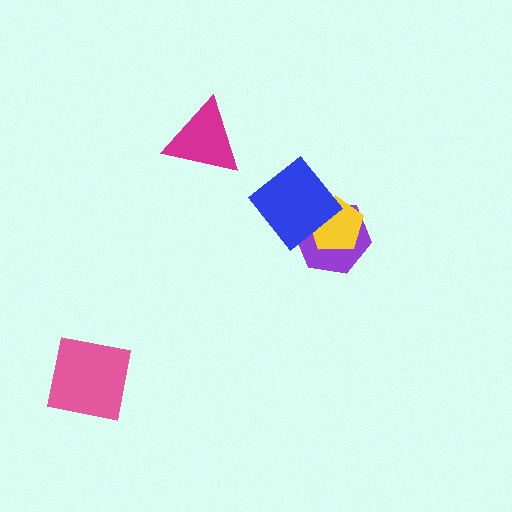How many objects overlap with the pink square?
0 objects overlap with the pink square.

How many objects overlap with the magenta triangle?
0 objects overlap with the magenta triangle.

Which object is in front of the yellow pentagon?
The blue diamond is in front of the yellow pentagon.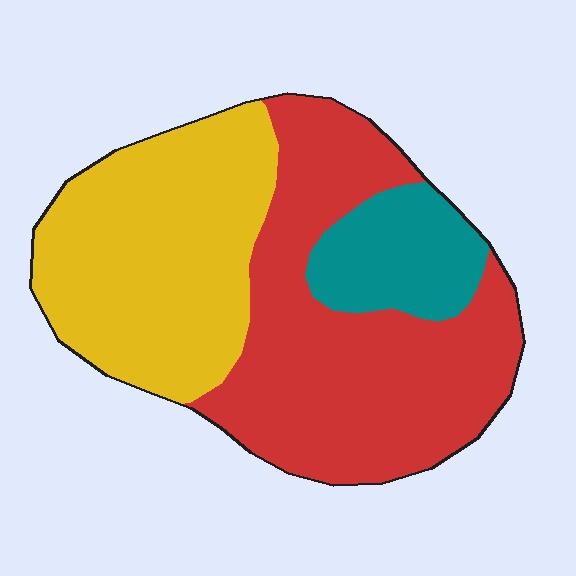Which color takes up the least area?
Teal, at roughly 15%.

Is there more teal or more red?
Red.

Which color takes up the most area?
Red, at roughly 50%.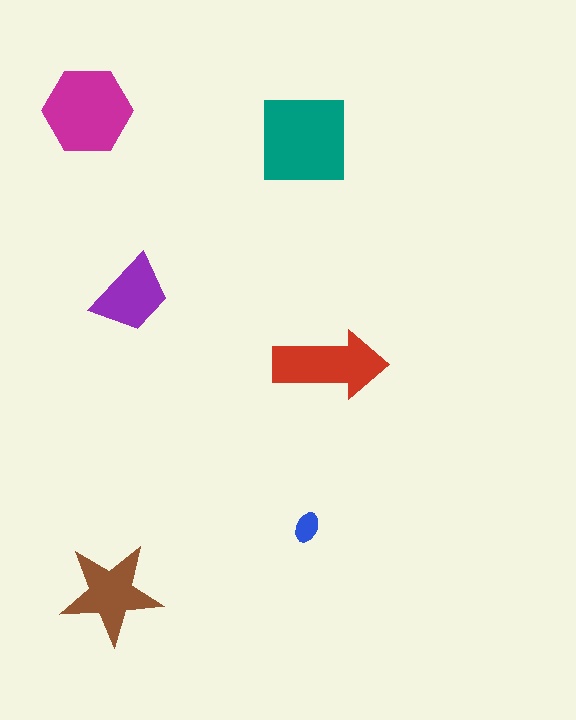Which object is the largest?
The teal square.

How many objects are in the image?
There are 6 objects in the image.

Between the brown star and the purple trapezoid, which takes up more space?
The brown star.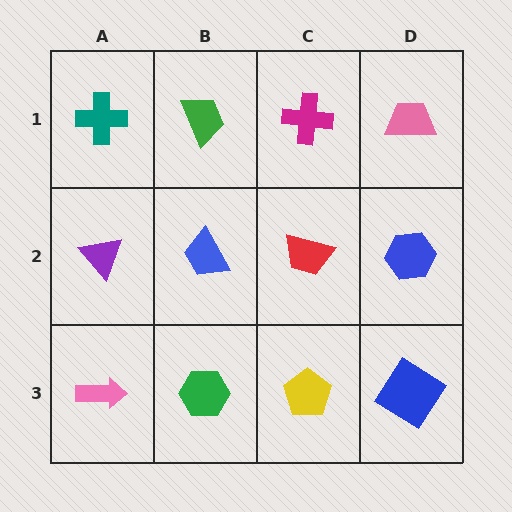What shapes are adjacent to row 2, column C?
A magenta cross (row 1, column C), a yellow pentagon (row 3, column C), a blue trapezoid (row 2, column B), a blue hexagon (row 2, column D).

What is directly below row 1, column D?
A blue hexagon.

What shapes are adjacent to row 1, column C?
A red trapezoid (row 2, column C), a green trapezoid (row 1, column B), a pink trapezoid (row 1, column D).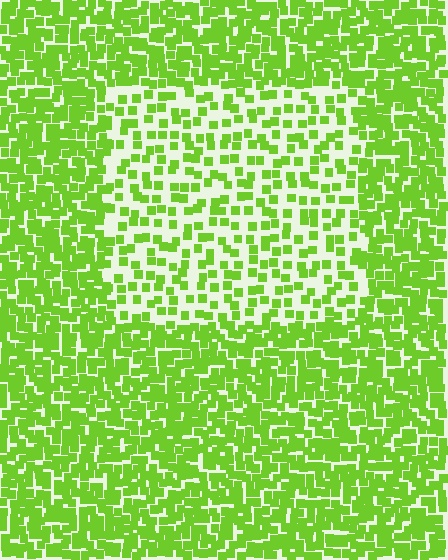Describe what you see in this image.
The image contains small lime elements arranged at two different densities. A rectangle-shaped region is visible where the elements are less densely packed than the surrounding area.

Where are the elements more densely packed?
The elements are more densely packed outside the rectangle boundary.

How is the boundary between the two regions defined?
The boundary is defined by a change in element density (approximately 2.2x ratio). All elements are the same color, size, and shape.